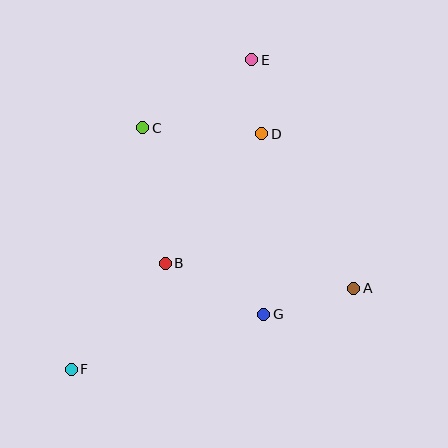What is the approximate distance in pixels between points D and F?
The distance between D and F is approximately 303 pixels.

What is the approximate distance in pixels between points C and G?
The distance between C and G is approximately 223 pixels.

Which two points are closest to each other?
Points D and E are closest to each other.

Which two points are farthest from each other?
Points E and F are farthest from each other.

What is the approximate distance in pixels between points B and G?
The distance between B and G is approximately 111 pixels.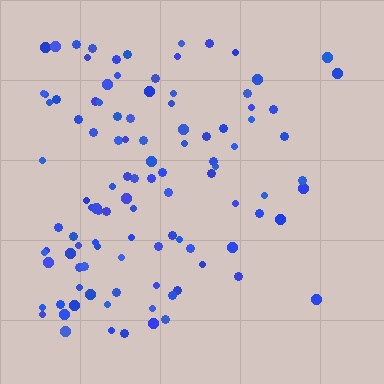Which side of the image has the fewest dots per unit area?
The right.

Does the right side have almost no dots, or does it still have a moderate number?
Still a moderate number, just noticeably fewer than the left.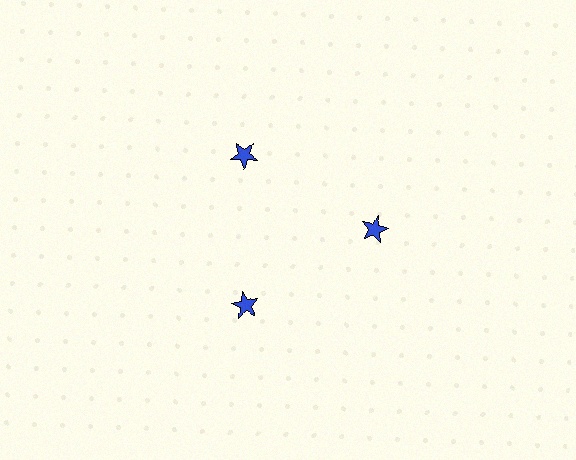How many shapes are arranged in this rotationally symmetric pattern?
There are 3 shapes, arranged in 3 groups of 1.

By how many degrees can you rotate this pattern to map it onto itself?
The pattern maps onto itself every 120 degrees of rotation.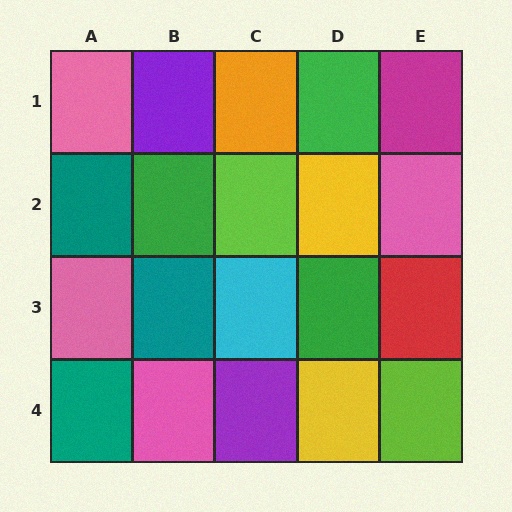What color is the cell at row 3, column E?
Red.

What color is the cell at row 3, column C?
Cyan.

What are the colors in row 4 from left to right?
Teal, pink, purple, yellow, lime.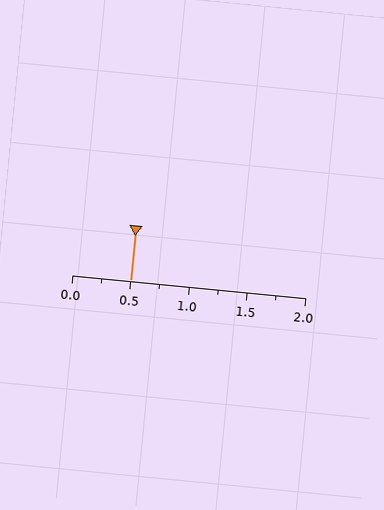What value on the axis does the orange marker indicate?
The marker indicates approximately 0.5.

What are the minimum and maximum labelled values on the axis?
The axis runs from 0.0 to 2.0.